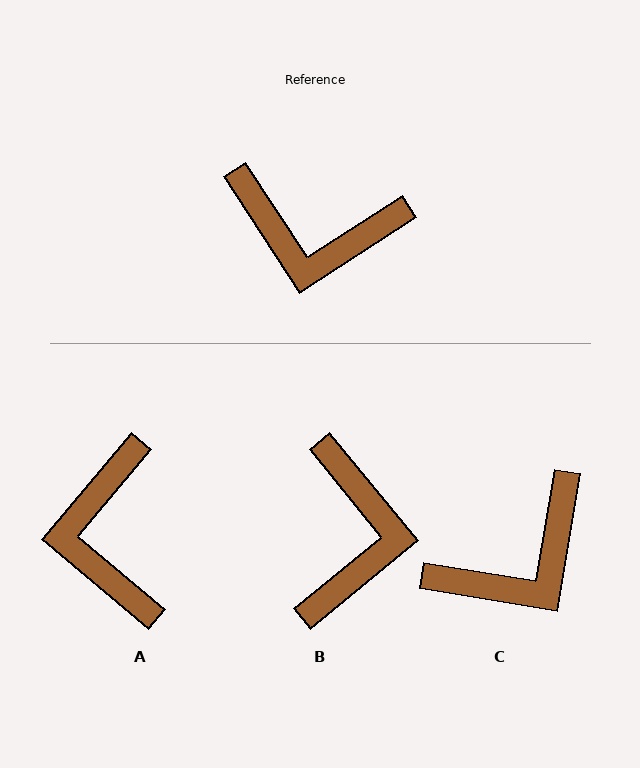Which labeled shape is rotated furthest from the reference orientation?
B, about 96 degrees away.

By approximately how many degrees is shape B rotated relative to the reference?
Approximately 96 degrees counter-clockwise.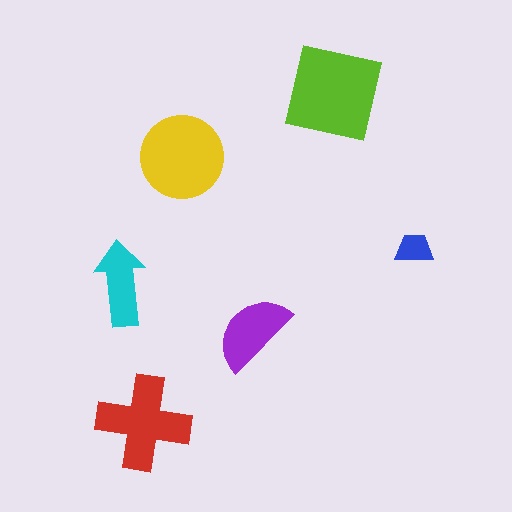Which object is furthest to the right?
The blue trapezoid is rightmost.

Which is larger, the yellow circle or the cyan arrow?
The yellow circle.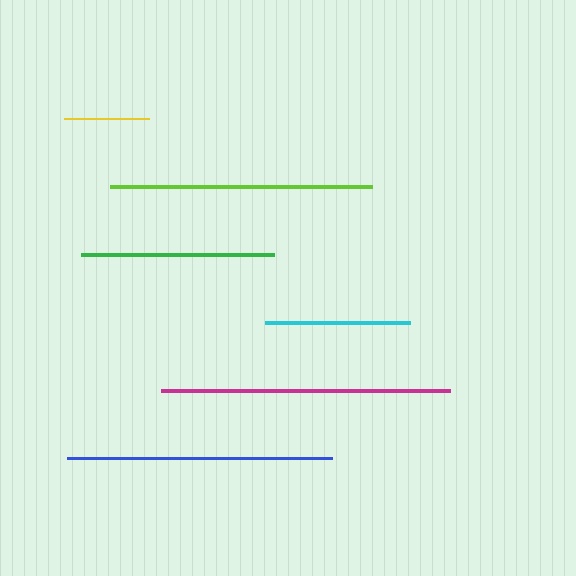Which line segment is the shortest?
The yellow line is the shortest at approximately 85 pixels.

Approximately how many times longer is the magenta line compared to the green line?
The magenta line is approximately 1.5 times the length of the green line.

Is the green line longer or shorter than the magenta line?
The magenta line is longer than the green line.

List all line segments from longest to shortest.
From longest to shortest: magenta, blue, lime, green, cyan, yellow.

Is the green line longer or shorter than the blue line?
The blue line is longer than the green line.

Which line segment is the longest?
The magenta line is the longest at approximately 289 pixels.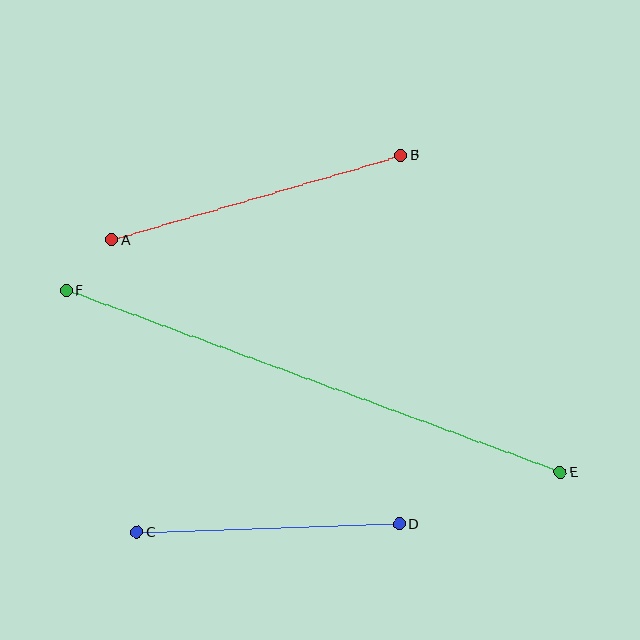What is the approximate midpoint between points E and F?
The midpoint is at approximately (313, 382) pixels.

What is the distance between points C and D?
The distance is approximately 263 pixels.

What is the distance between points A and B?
The distance is approximately 301 pixels.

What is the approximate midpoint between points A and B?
The midpoint is at approximately (256, 198) pixels.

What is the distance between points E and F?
The distance is approximately 527 pixels.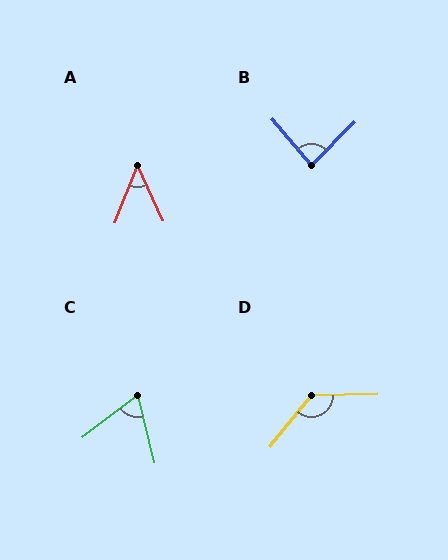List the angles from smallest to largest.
A (45°), C (66°), B (86°), D (130°).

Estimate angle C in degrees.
Approximately 66 degrees.